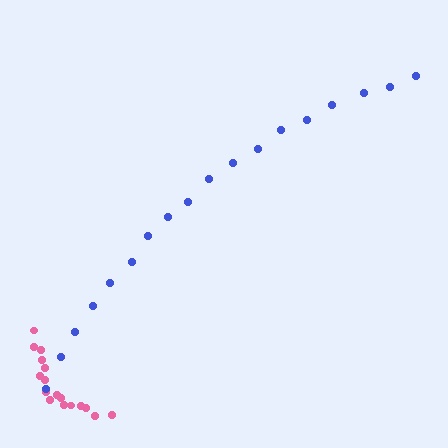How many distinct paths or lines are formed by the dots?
There are 2 distinct paths.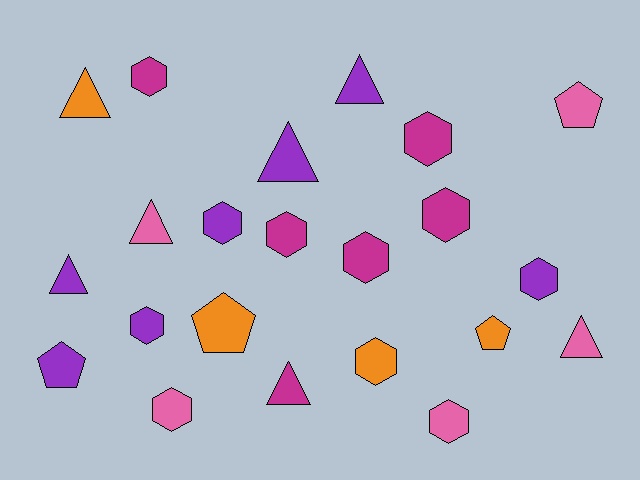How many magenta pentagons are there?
There are no magenta pentagons.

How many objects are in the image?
There are 22 objects.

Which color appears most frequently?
Purple, with 7 objects.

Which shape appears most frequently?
Hexagon, with 11 objects.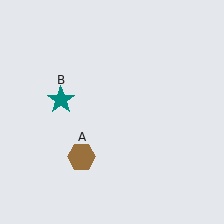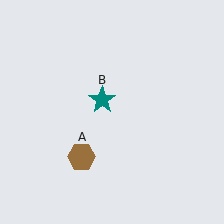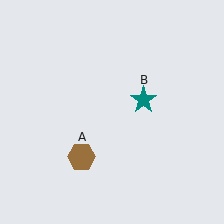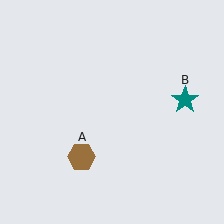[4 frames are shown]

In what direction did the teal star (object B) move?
The teal star (object B) moved right.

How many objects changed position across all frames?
1 object changed position: teal star (object B).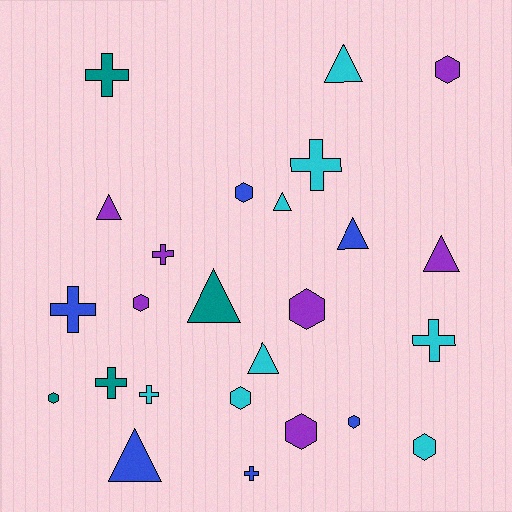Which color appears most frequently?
Cyan, with 8 objects.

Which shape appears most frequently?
Hexagon, with 9 objects.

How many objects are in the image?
There are 25 objects.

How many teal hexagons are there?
There is 1 teal hexagon.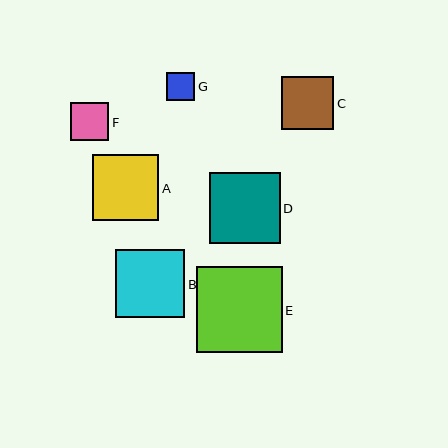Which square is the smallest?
Square G is the smallest with a size of approximately 28 pixels.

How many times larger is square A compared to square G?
Square A is approximately 2.4 times the size of square G.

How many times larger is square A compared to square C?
Square A is approximately 1.3 times the size of square C.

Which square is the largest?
Square E is the largest with a size of approximately 86 pixels.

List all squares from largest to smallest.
From largest to smallest: E, D, B, A, C, F, G.